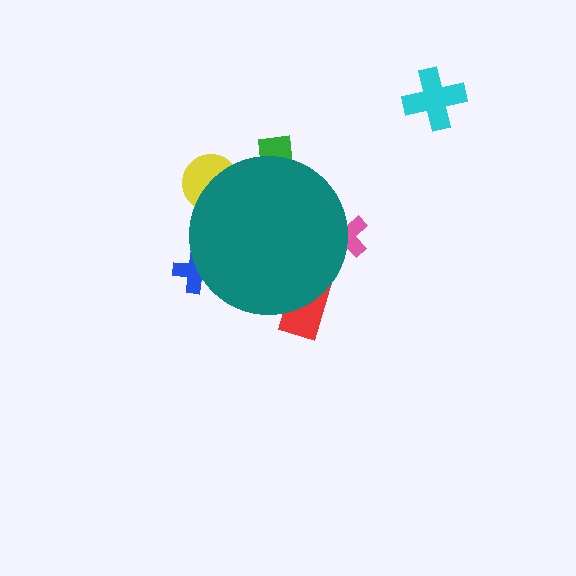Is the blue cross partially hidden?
Yes, the blue cross is partially hidden behind the teal circle.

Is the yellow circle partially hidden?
Yes, the yellow circle is partially hidden behind the teal circle.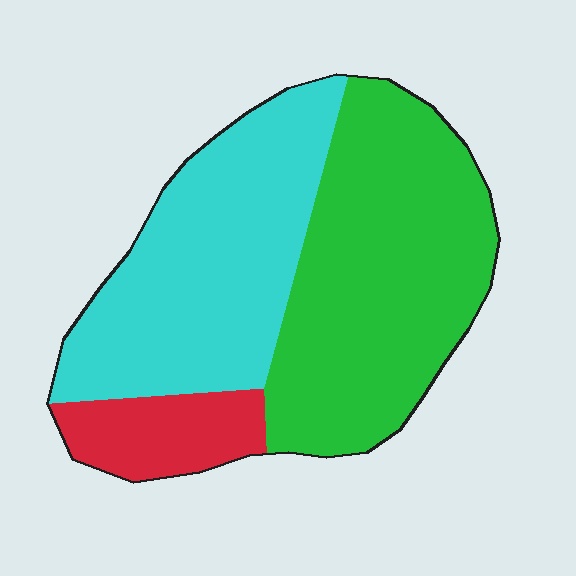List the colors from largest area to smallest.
From largest to smallest: green, cyan, red.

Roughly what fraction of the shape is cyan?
Cyan covers around 40% of the shape.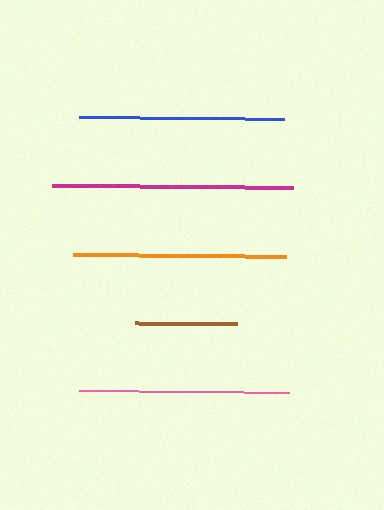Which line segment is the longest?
The magenta line is the longest at approximately 241 pixels.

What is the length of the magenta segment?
The magenta segment is approximately 241 pixels long.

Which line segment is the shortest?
The brown line is the shortest at approximately 103 pixels.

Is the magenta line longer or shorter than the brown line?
The magenta line is longer than the brown line.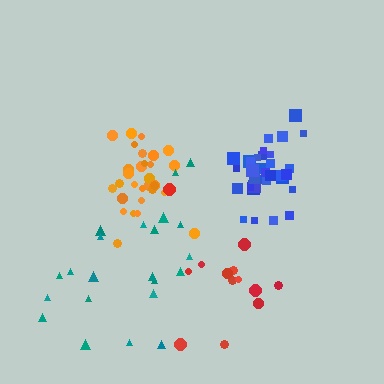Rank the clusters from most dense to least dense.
blue, orange, red, teal.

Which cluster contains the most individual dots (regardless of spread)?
Blue (34).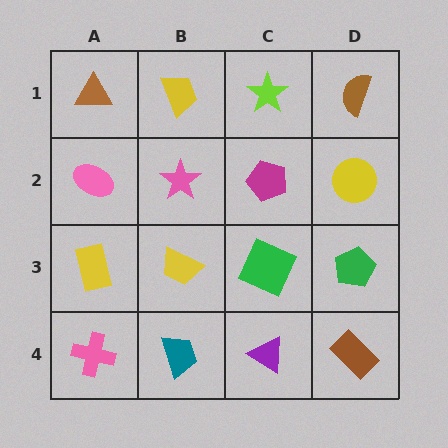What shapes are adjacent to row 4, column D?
A green pentagon (row 3, column D), a purple triangle (row 4, column C).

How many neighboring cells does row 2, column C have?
4.